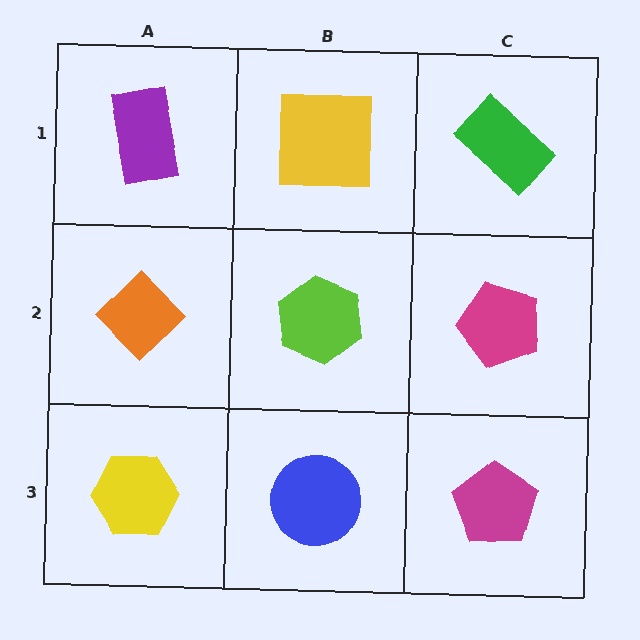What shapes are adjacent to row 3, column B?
A lime hexagon (row 2, column B), a yellow hexagon (row 3, column A), a magenta pentagon (row 3, column C).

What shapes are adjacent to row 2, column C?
A green rectangle (row 1, column C), a magenta pentagon (row 3, column C), a lime hexagon (row 2, column B).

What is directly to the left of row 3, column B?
A yellow hexagon.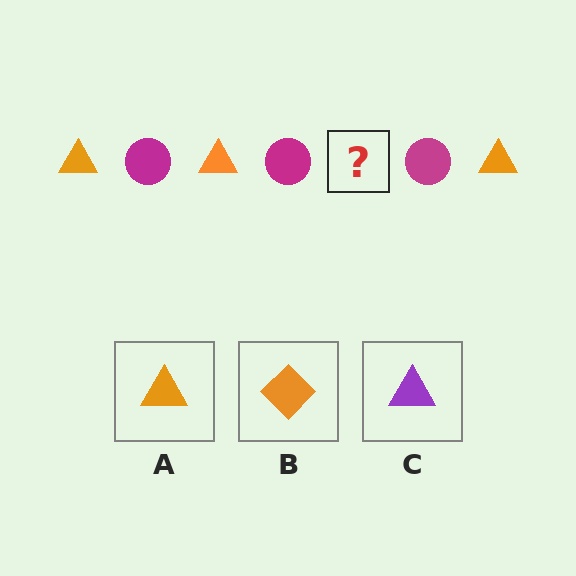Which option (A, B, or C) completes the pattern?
A.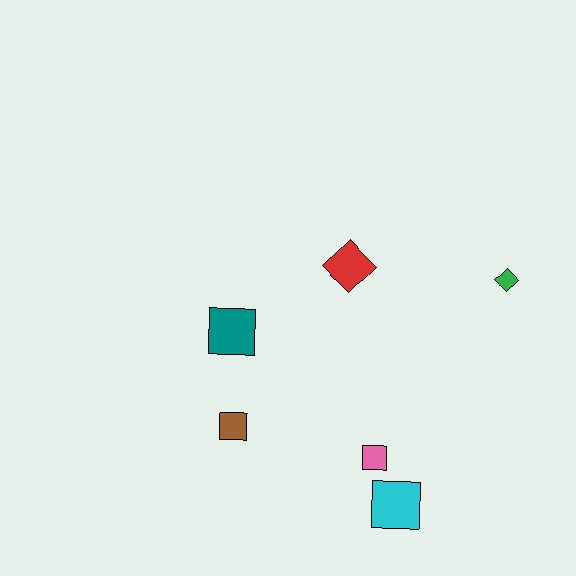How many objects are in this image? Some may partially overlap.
There are 6 objects.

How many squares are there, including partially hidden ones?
There are 4 squares.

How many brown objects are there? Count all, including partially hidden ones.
There is 1 brown object.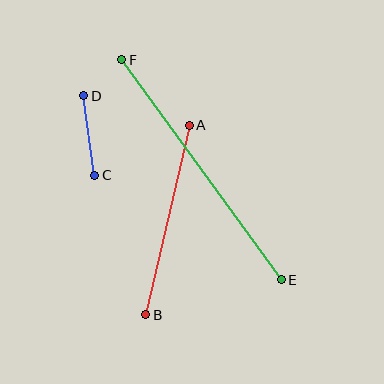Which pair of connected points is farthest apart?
Points E and F are farthest apart.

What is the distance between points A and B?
The distance is approximately 194 pixels.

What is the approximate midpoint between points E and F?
The midpoint is at approximately (201, 170) pixels.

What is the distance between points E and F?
The distance is approximately 272 pixels.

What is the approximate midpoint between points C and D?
The midpoint is at approximately (89, 135) pixels.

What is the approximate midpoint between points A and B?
The midpoint is at approximately (167, 220) pixels.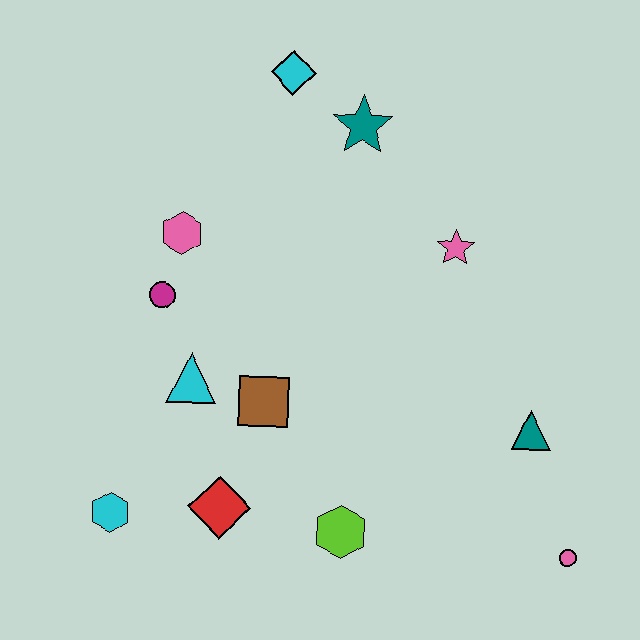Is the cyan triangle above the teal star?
No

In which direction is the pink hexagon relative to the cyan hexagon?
The pink hexagon is above the cyan hexagon.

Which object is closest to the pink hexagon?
The magenta circle is closest to the pink hexagon.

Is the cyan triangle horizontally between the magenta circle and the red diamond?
Yes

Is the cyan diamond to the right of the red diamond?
Yes